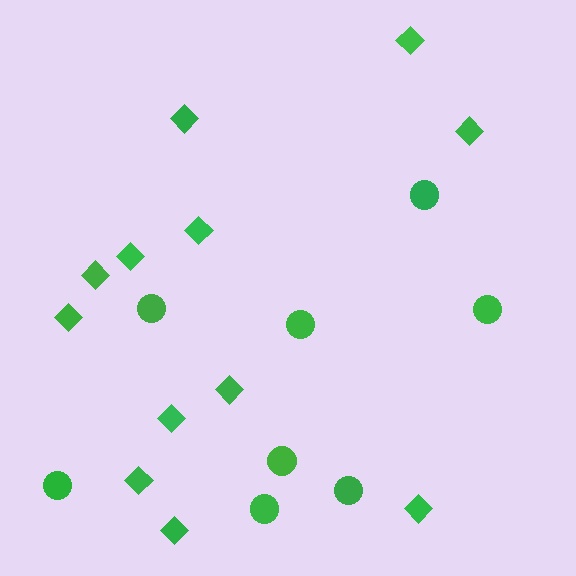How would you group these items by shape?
There are 2 groups: one group of diamonds (12) and one group of circles (8).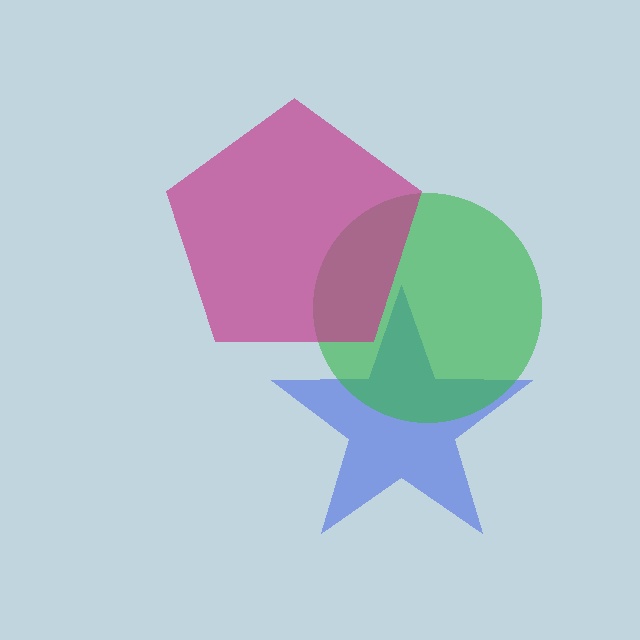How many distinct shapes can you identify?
There are 3 distinct shapes: a blue star, a green circle, a magenta pentagon.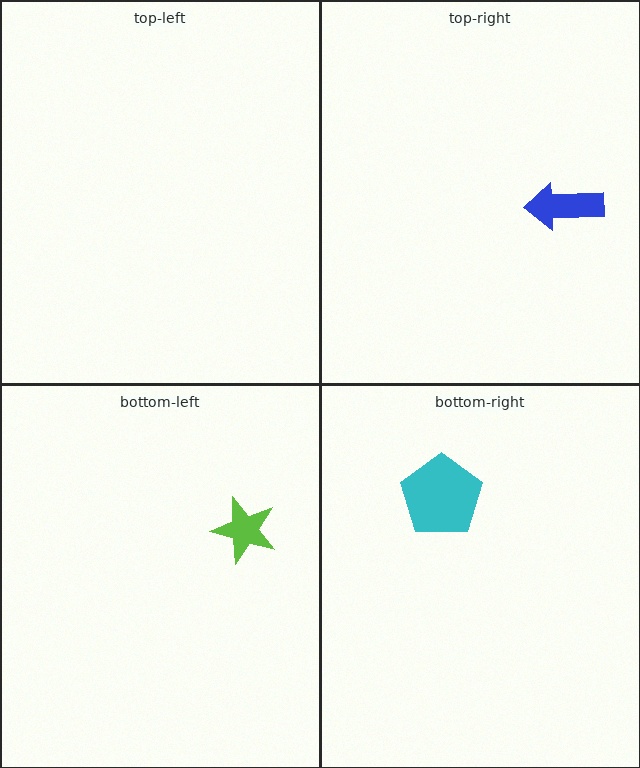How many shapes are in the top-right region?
1.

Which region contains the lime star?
The bottom-left region.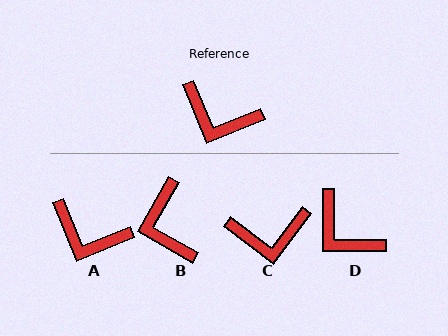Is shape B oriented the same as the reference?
No, it is off by about 52 degrees.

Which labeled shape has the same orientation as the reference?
A.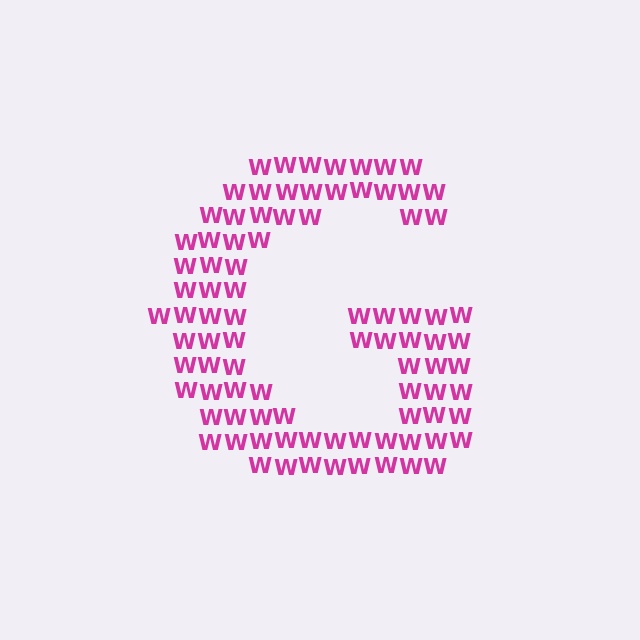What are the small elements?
The small elements are letter W's.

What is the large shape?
The large shape is the letter G.